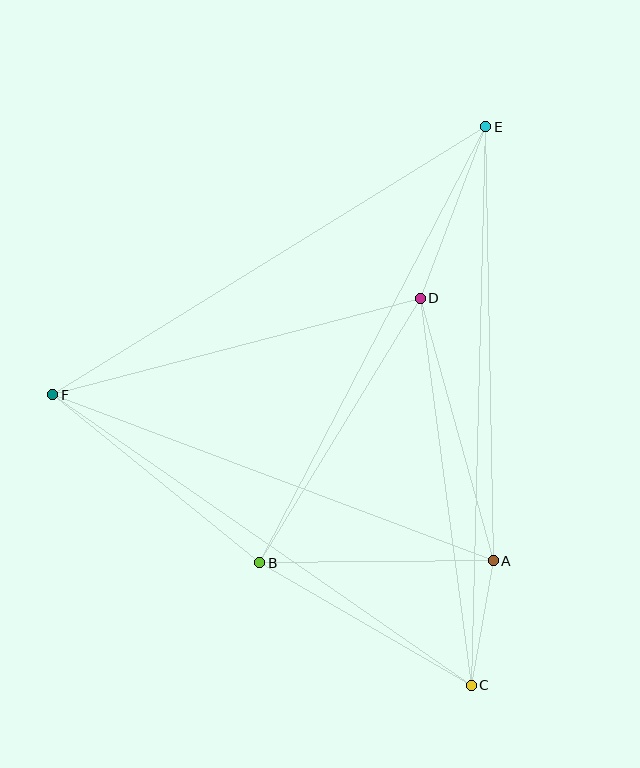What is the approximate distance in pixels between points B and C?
The distance between B and C is approximately 244 pixels.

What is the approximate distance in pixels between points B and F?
The distance between B and F is approximately 266 pixels.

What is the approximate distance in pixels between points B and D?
The distance between B and D is approximately 309 pixels.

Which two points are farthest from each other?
Points C and E are farthest from each other.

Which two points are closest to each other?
Points A and C are closest to each other.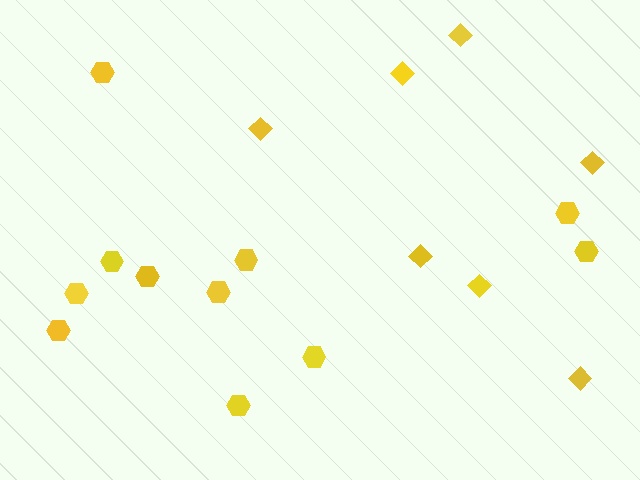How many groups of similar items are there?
There are 2 groups: one group of diamonds (7) and one group of hexagons (11).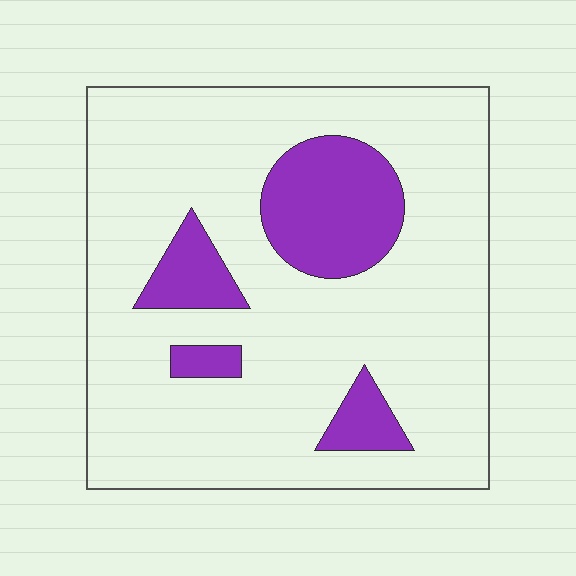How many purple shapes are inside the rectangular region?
4.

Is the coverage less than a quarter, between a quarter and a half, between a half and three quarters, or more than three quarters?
Less than a quarter.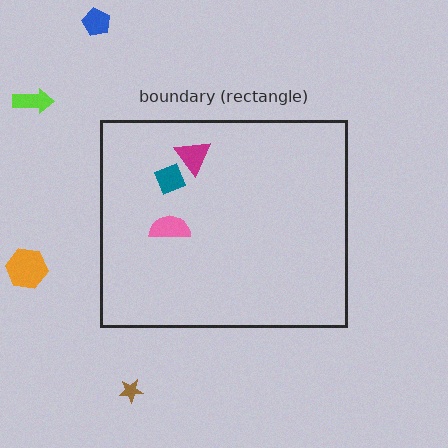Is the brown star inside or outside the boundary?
Outside.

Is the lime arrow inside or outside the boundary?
Outside.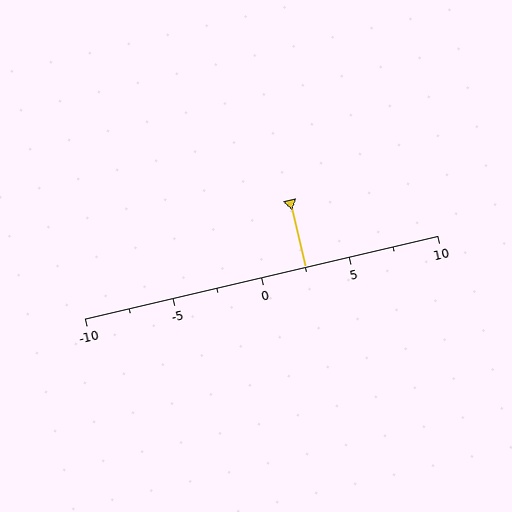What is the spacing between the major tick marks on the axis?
The major ticks are spaced 5 apart.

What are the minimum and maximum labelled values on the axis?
The axis runs from -10 to 10.